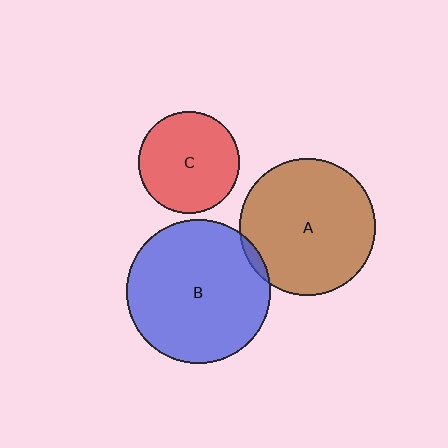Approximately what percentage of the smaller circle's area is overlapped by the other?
Approximately 5%.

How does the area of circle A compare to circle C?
Approximately 1.8 times.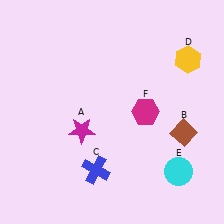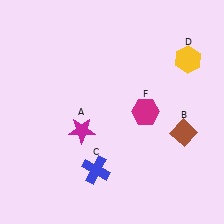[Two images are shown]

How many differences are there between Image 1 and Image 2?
There is 1 difference between the two images.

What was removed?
The cyan circle (E) was removed in Image 2.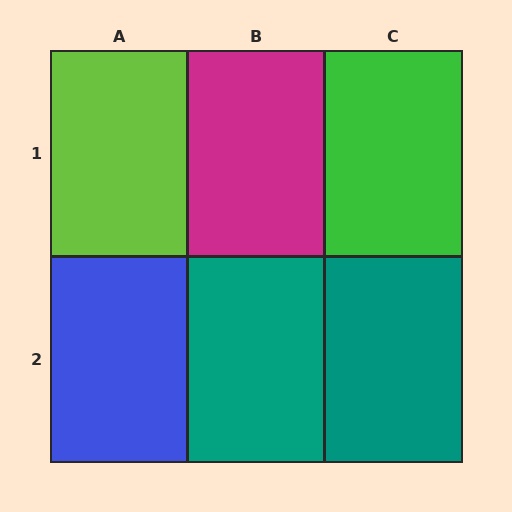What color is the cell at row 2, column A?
Blue.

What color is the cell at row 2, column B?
Teal.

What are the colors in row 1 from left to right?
Lime, magenta, green.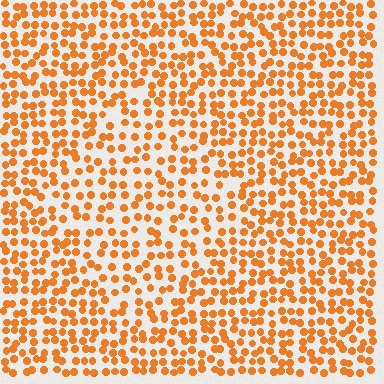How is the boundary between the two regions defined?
The boundary is defined by a change in element density (approximately 1.4x ratio). All elements are the same color, size, and shape.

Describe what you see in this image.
The image contains small orange elements arranged at two different densities. A diamond-shaped region is visible where the elements are less densely packed than the surrounding area.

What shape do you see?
I see a diamond.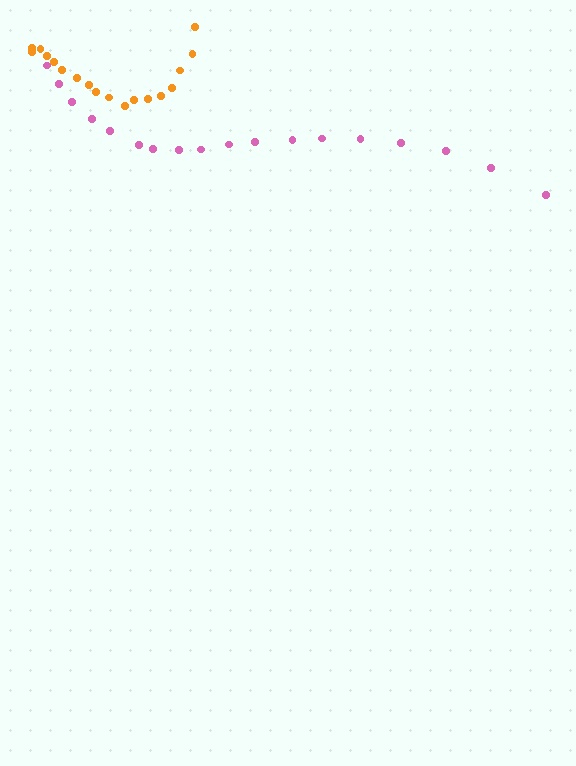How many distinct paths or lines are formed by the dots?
There are 2 distinct paths.